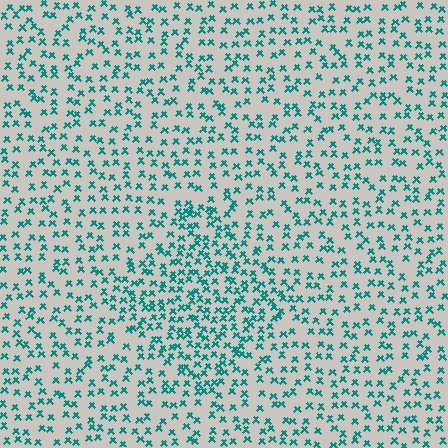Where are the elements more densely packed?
The elements are more densely packed inside the diamond boundary.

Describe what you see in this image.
The image contains small teal elements arranged at two different densities. A diamond-shaped region is visible where the elements are more densely packed than the surrounding area.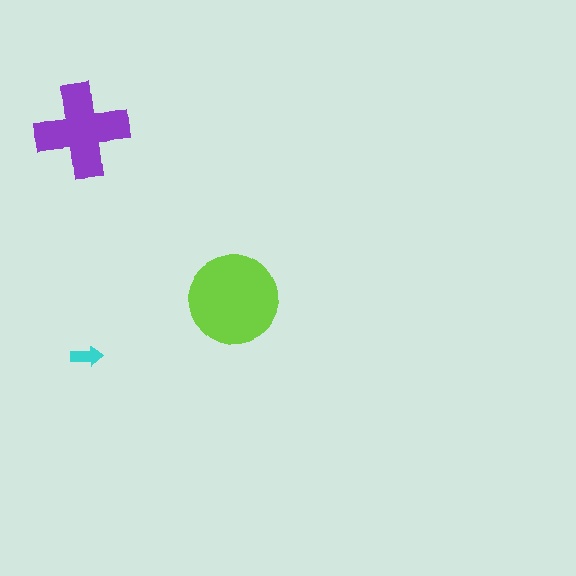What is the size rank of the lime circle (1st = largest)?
1st.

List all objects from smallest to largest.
The cyan arrow, the purple cross, the lime circle.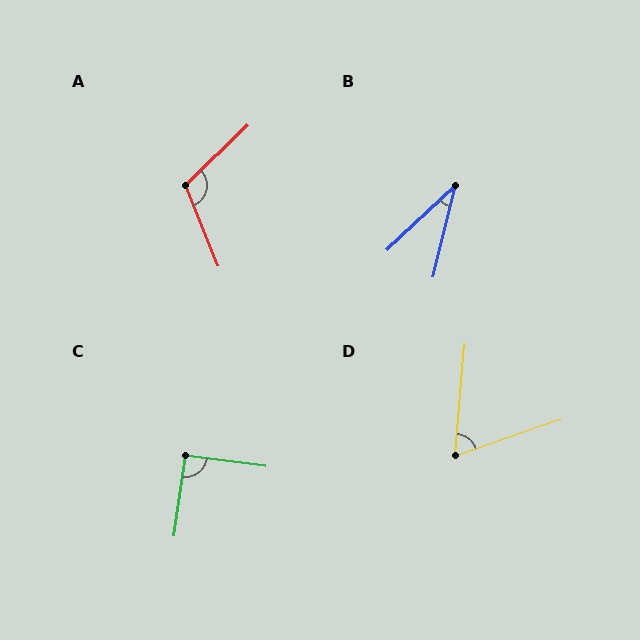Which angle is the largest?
A, at approximately 112 degrees.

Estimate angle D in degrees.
Approximately 66 degrees.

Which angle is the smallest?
B, at approximately 33 degrees.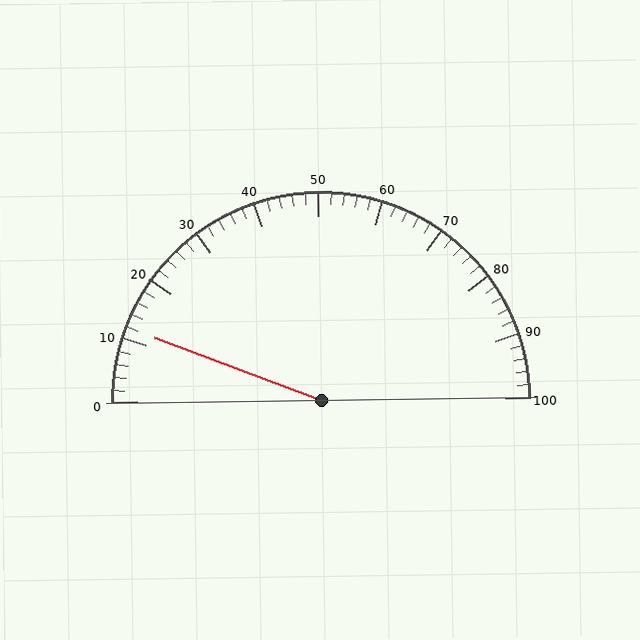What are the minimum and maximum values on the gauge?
The gauge ranges from 0 to 100.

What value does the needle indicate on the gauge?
The needle indicates approximately 12.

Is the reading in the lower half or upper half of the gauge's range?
The reading is in the lower half of the range (0 to 100).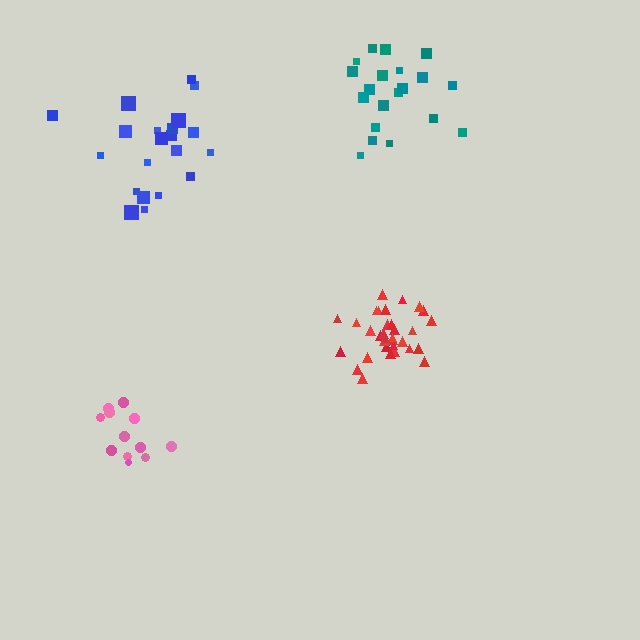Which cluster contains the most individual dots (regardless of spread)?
Red (33).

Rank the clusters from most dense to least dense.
red, pink, blue, teal.